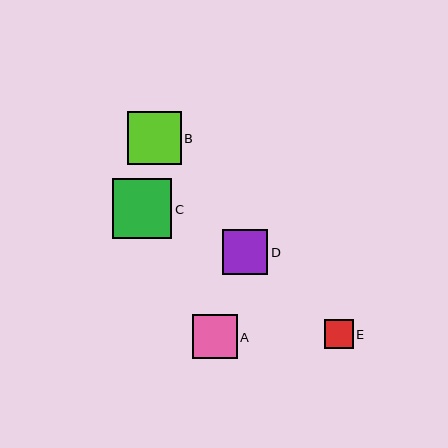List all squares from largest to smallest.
From largest to smallest: C, B, D, A, E.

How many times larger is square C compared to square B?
Square C is approximately 1.1 times the size of square B.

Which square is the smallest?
Square E is the smallest with a size of approximately 29 pixels.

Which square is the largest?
Square C is the largest with a size of approximately 59 pixels.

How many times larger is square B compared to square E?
Square B is approximately 1.8 times the size of square E.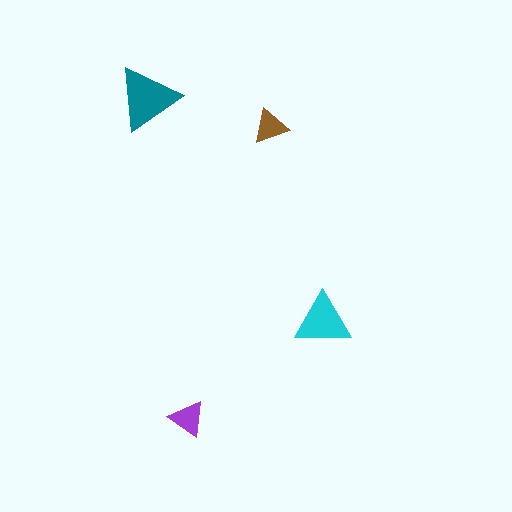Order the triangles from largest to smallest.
the teal one, the cyan one, the purple one, the brown one.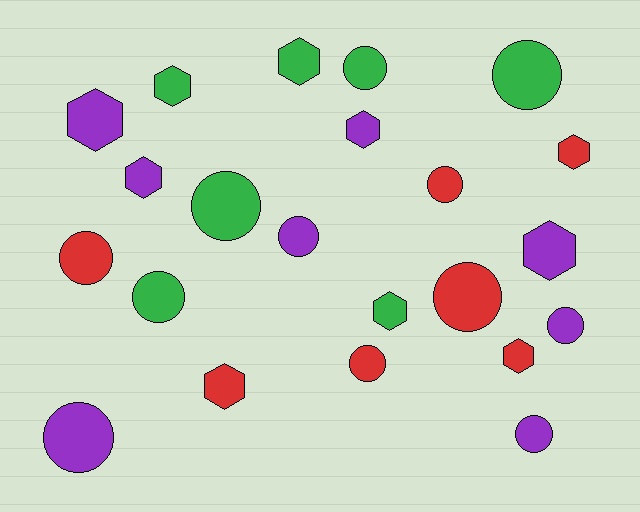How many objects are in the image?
There are 22 objects.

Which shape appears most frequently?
Circle, with 12 objects.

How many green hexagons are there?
There are 3 green hexagons.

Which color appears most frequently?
Purple, with 8 objects.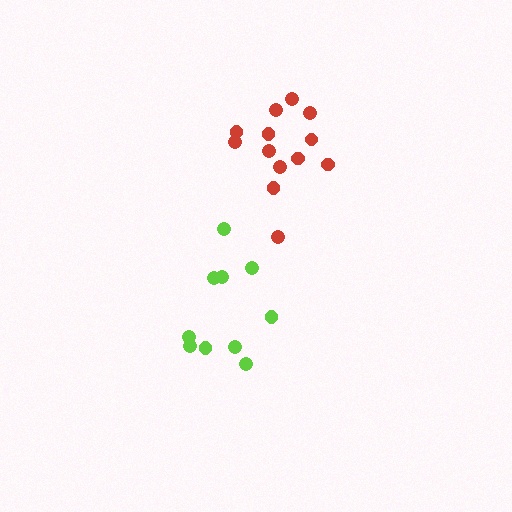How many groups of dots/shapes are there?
There are 2 groups.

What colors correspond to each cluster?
The clusters are colored: lime, red.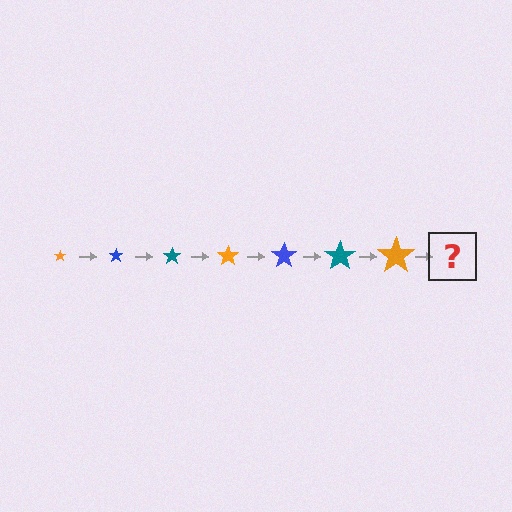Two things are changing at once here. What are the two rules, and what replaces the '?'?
The two rules are that the star grows larger each step and the color cycles through orange, blue, and teal. The '?' should be a blue star, larger than the previous one.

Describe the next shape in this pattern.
It should be a blue star, larger than the previous one.